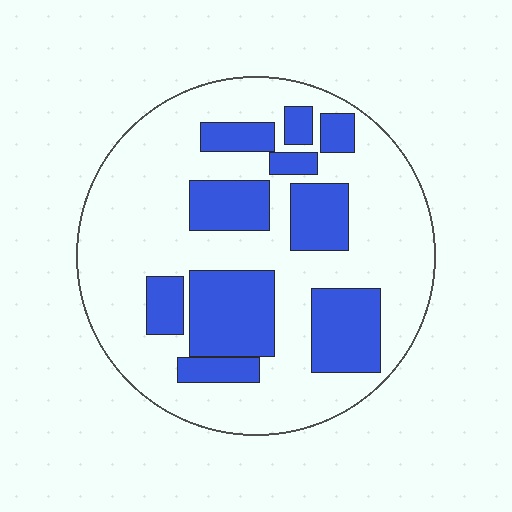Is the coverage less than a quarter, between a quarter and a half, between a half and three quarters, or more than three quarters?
Between a quarter and a half.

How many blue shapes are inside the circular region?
10.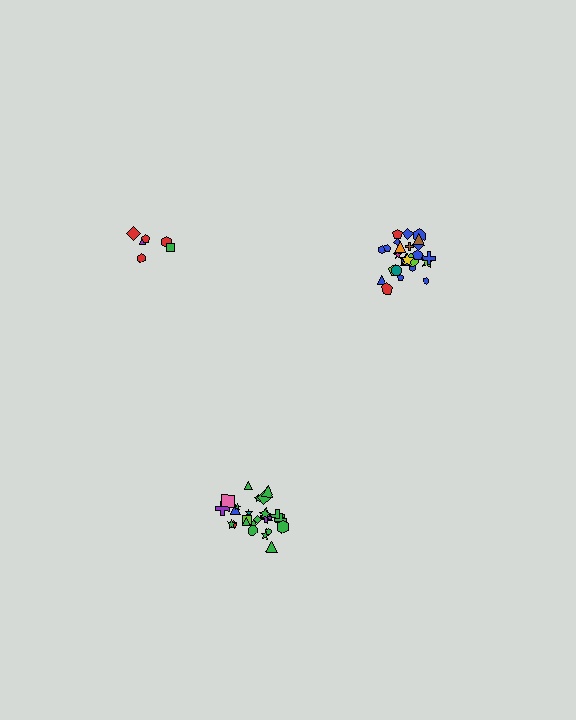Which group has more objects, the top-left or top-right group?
The top-right group.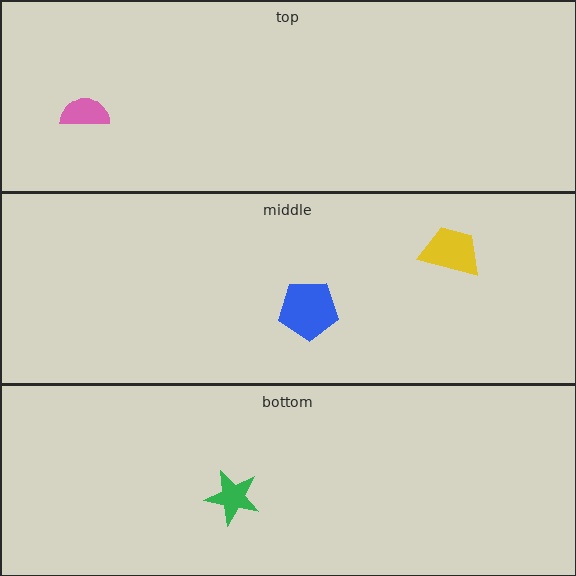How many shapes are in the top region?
1.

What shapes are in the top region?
The pink semicircle.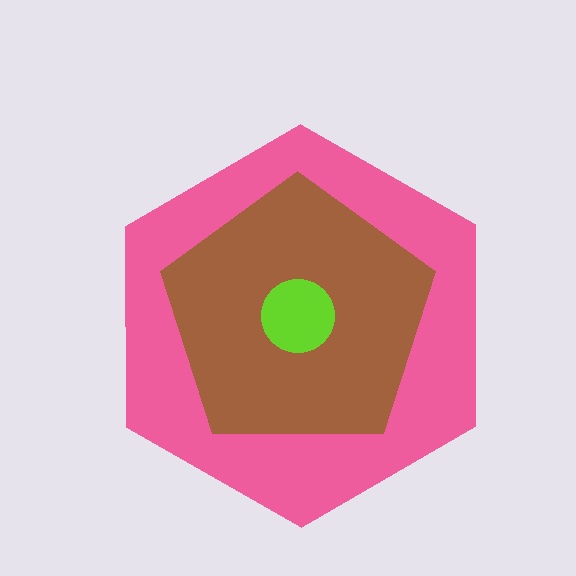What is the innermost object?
The lime circle.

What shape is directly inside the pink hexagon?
The brown pentagon.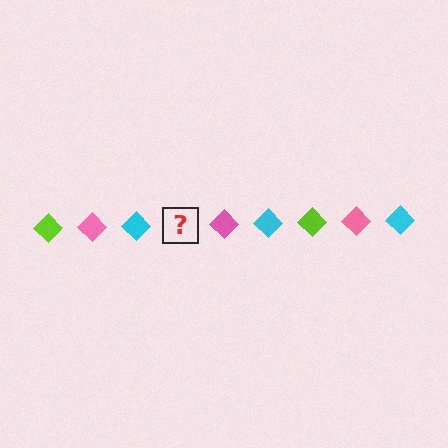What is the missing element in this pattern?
The missing element is a lime diamond.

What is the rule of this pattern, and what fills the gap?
The rule is that the pattern cycles through lime, pink, cyan diamonds. The gap should be filled with a lime diamond.